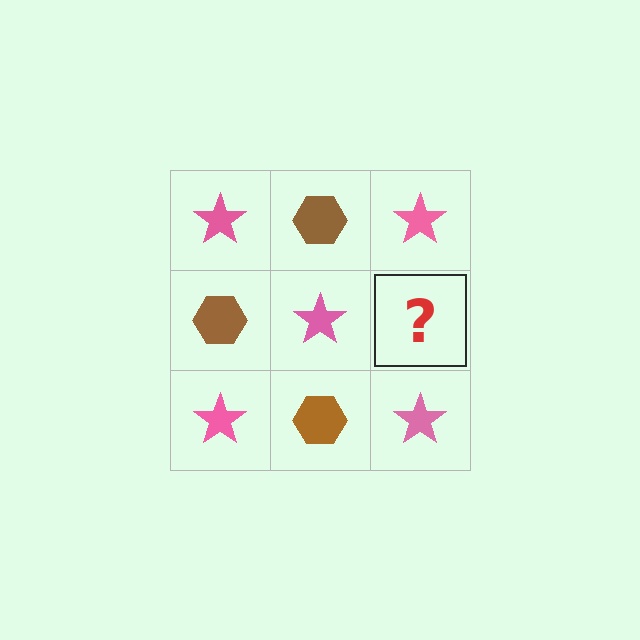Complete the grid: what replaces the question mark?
The question mark should be replaced with a brown hexagon.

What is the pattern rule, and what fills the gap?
The rule is that it alternates pink star and brown hexagon in a checkerboard pattern. The gap should be filled with a brown hexagon.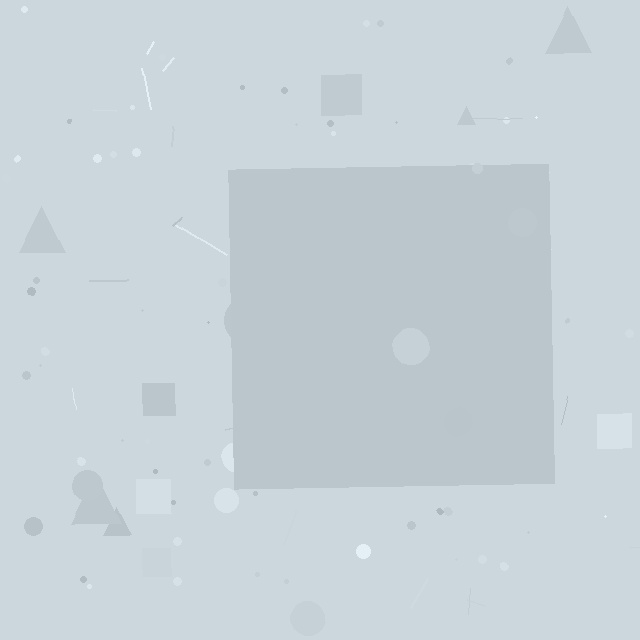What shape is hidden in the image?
A square is hidden in the image.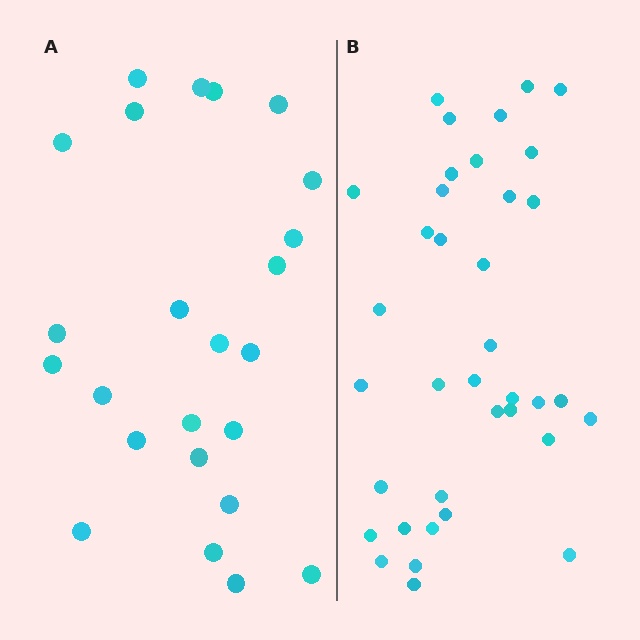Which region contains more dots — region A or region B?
Region B (the right region) has more dots.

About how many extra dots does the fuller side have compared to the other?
Region B has approximately 15 more dots than region A.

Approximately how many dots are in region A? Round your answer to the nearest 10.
About 20 dots. (The exact count is 24, which rounds to 20.)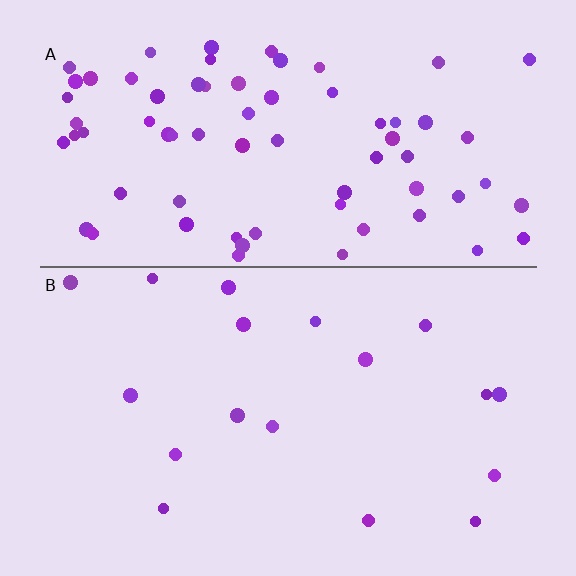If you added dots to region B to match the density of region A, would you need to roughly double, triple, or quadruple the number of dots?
Approximately quadruple.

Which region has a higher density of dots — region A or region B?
A (the top).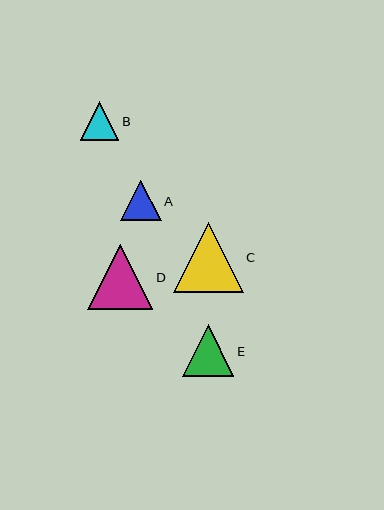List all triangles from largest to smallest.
From largest to smallest: C, D, E, A, B.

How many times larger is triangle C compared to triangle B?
Triangle C is approximately 1.8 times the size of triangle B.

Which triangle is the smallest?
Triangle B is the smallest with a size of approximately 38 pixels.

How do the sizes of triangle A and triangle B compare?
Triangle A and triangle B are approximately the same size.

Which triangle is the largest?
Triangle C is the largest with a size of approximately 70 pixels.